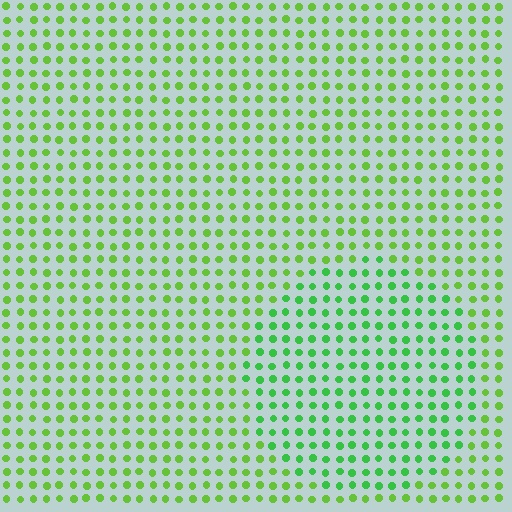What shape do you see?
I see a circle.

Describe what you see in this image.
The image is filled with small lime elements in a uniform arrangement. A circle-shaped region is visible where the elements are tinted to a slightly different hue, forming a subtle color boundary.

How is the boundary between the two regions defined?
The boundary is defined purely by a slight shift in hue (about 26 degrees). Spacing, size, and orientation are identical on both sides.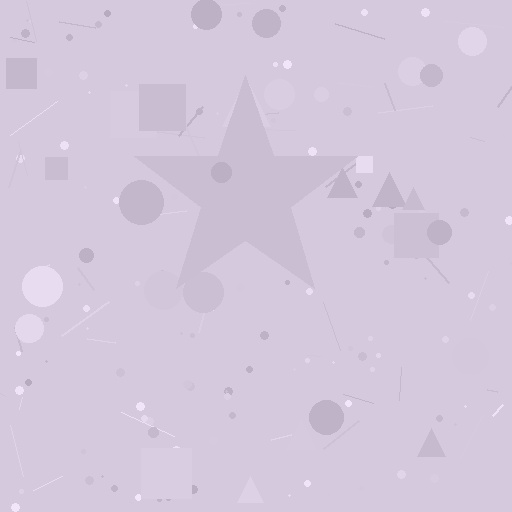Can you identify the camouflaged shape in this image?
The camouflaged shape is a star.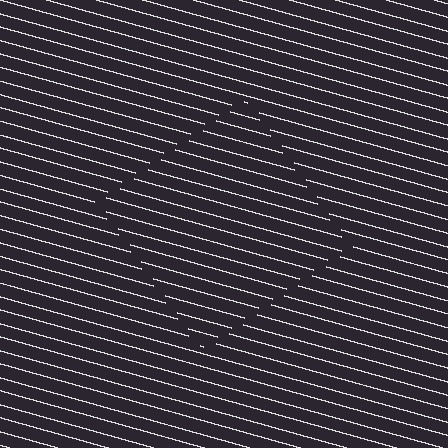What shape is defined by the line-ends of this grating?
An illusory square. The interior of the shape contains the same grating, shifted by half a period — the contour is defined by the phase discontinuity where line-ends from the inner and outer gratings abut.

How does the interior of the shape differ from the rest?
The interior of the shape contains the same grating, shifted by half a period — the contour is defined by the phase discontinuity where line-ends from the inner and outer gratings abut.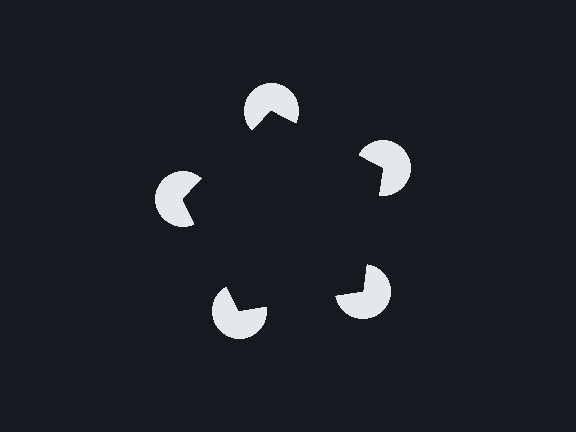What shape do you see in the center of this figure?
An illusory pentagon — its edges are inferred from the aligned wedge cuts in the pac-man discs, not physically drawn.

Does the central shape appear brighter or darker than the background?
It typically appears slightly darker than the background, even though no actual brightness change is drawn.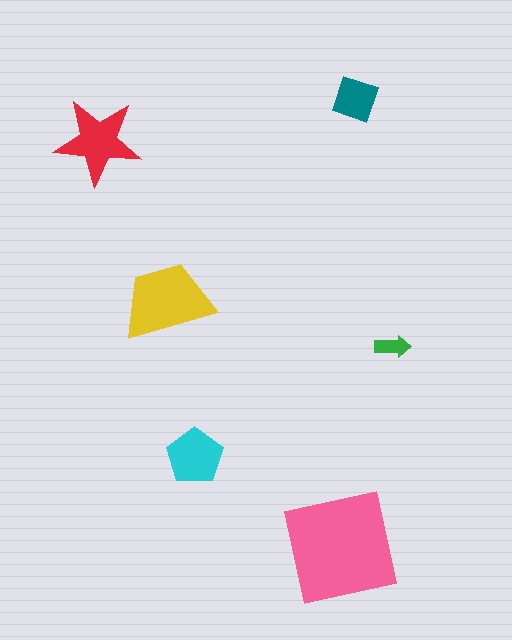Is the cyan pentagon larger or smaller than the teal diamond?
Larger.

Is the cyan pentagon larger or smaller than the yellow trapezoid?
Smaller.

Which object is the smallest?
The green arrow.